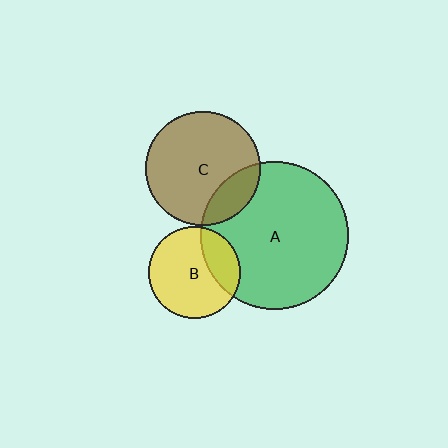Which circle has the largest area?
Circle A (green).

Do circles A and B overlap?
Yes.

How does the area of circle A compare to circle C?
Approximately 1.7 times.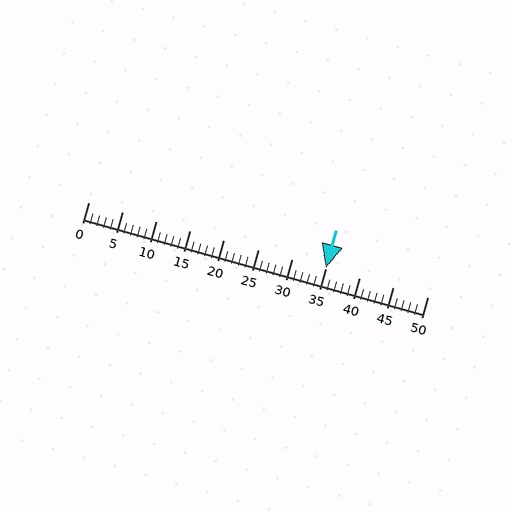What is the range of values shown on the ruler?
The ruler shows values from 0 to 50.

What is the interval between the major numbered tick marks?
The major tick marks are spaced 5 units apart.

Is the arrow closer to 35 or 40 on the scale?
The arrow is closer to 35.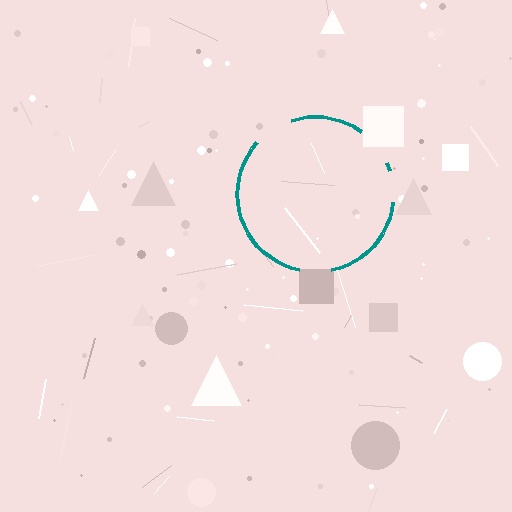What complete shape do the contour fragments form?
The contour fragments form a circle.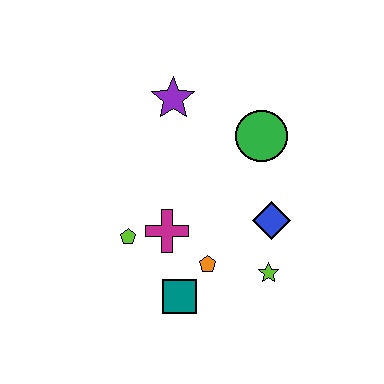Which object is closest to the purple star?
The green circle is closest to the purple star.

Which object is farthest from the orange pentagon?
The purple star is farthest from the orange pentagon.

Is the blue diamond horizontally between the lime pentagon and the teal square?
No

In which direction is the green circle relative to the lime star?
The green circle is above the lime star.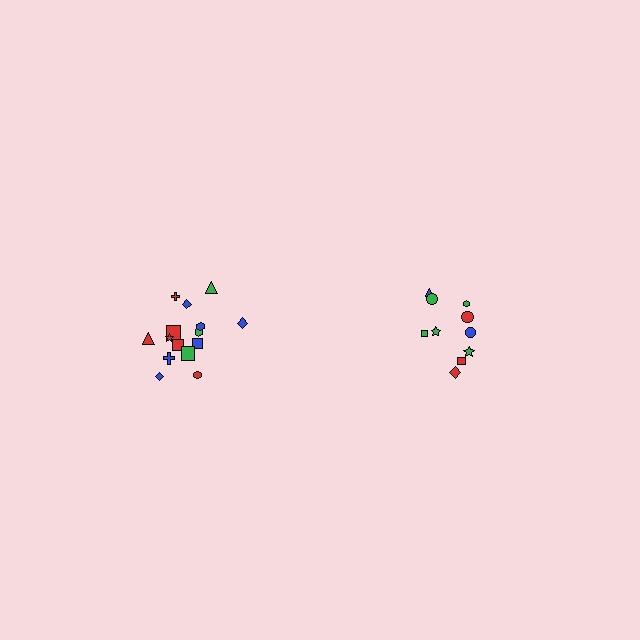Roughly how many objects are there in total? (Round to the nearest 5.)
Roughly 25 objects in total.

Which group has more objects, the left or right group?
The left group.